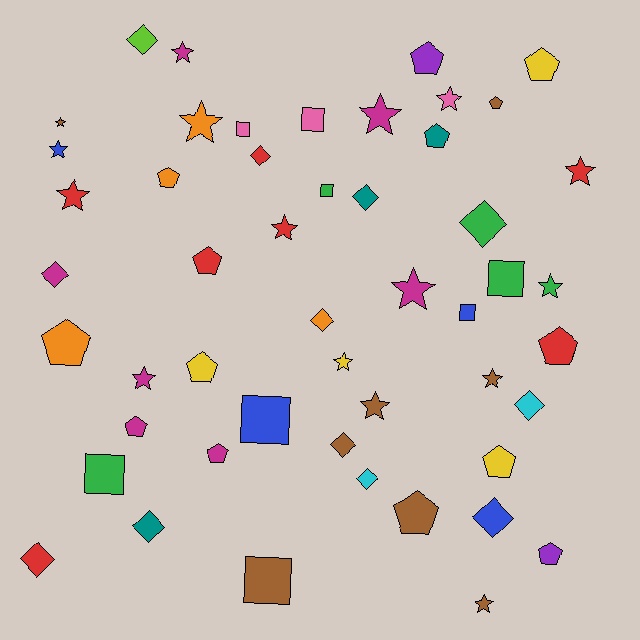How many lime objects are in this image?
There is 1 lime object.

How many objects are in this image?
There are 50 objects.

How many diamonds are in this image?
There are 12 diamonds.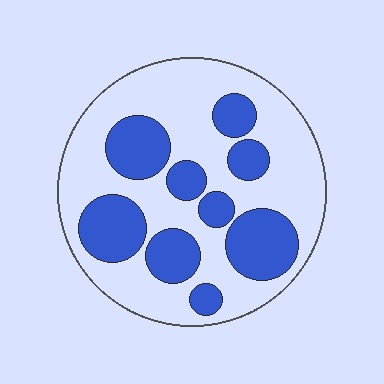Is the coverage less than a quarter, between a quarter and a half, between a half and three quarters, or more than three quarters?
Between a quarter and a half.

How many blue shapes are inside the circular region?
9.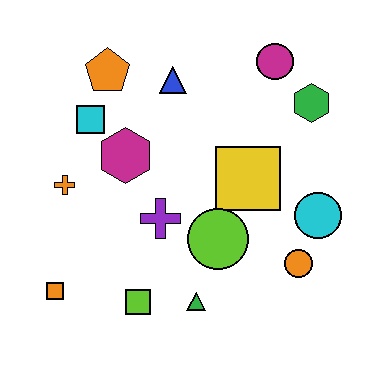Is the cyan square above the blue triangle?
No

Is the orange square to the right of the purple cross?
No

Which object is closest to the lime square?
The green triangle is closest to the lime square.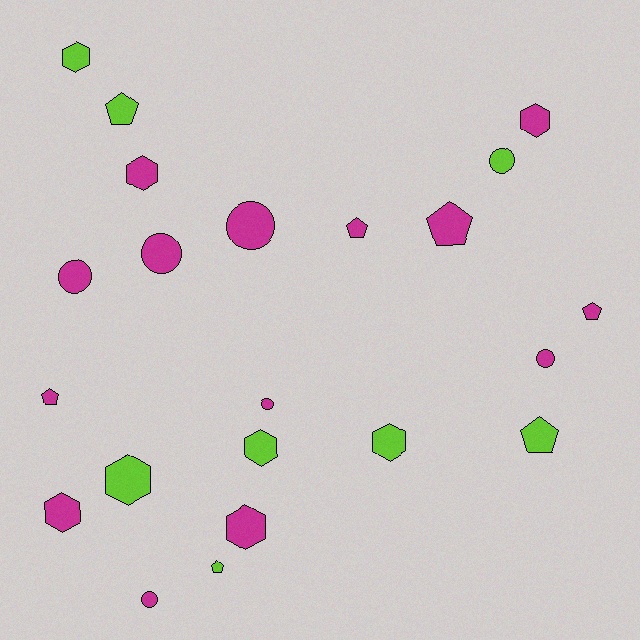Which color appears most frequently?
Magenta, with 14 objects.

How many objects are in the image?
There are 22 objects.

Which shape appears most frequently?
Hexagon, with 8 objects.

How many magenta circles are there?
There are 6 magenta circles.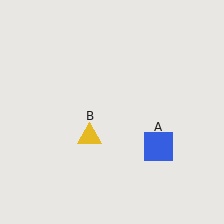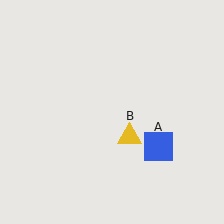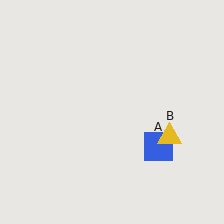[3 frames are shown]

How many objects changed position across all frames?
1 object changed position: yellow triangle (object B).